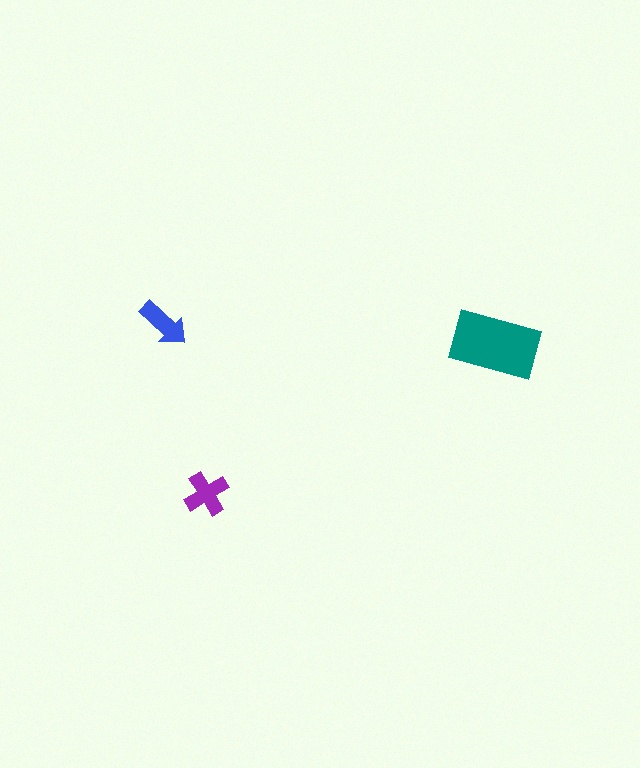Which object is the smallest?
The blue arrow.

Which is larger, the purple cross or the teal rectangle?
The teal rectangle.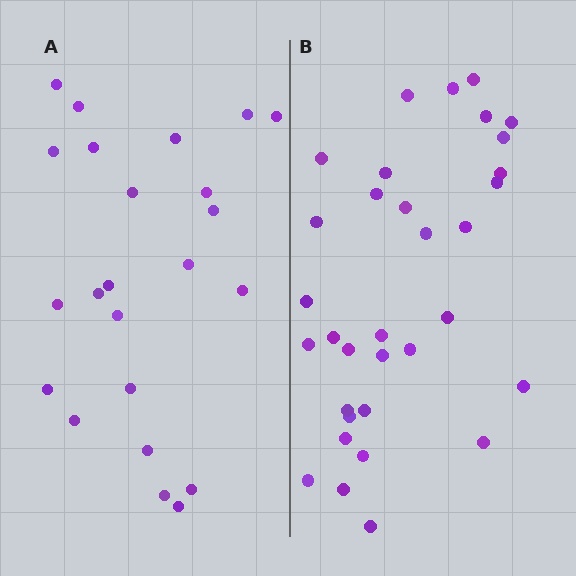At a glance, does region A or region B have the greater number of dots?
Region B (the right region) has more dots.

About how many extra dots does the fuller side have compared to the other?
Region B has roughly 10 or so more dots than region A.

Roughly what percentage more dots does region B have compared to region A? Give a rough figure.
About 45% more.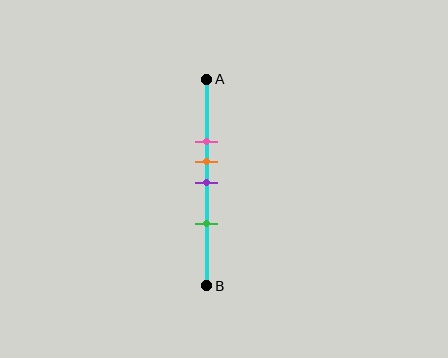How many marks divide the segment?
There are 4 marks dividing the segment.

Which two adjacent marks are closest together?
The orange and purple marks are the closest adjacent pair.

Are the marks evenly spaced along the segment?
No, the marks are not evenly spaced.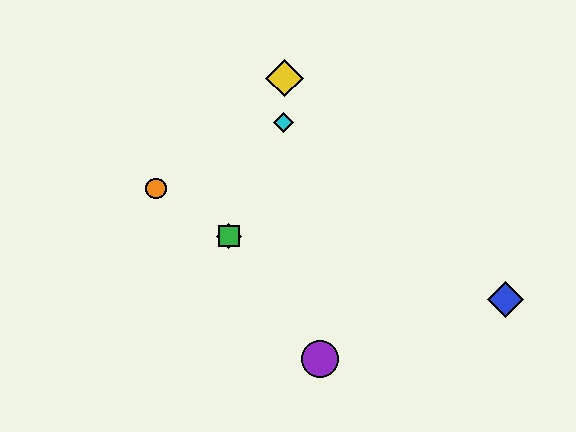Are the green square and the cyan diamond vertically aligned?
No, the green square is at x≈229 and the cyan diamond is at x≈283.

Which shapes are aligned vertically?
The red diamond, the green square are aligned vertically.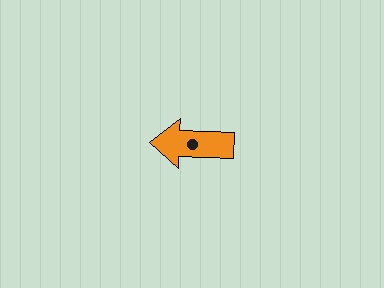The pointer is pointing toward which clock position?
Roughly 9 o'clock.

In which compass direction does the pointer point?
West.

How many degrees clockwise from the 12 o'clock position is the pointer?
Approximately 272 degrees.